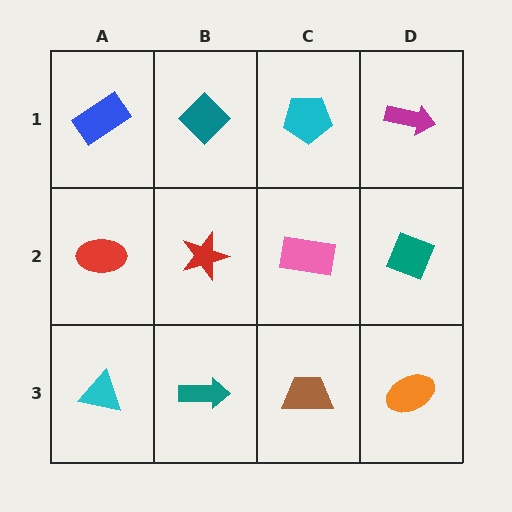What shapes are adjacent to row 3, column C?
A pink rectangle (row 2, column C), a teal arrow (row 3, column B), an orange ellipse (row 3, column D).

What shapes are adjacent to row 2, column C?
A cyan pentagon (row 1, column C), a brown trapezoid (row 3, column C), a red star (row 2, column B), a teal diamond (row 2, column D).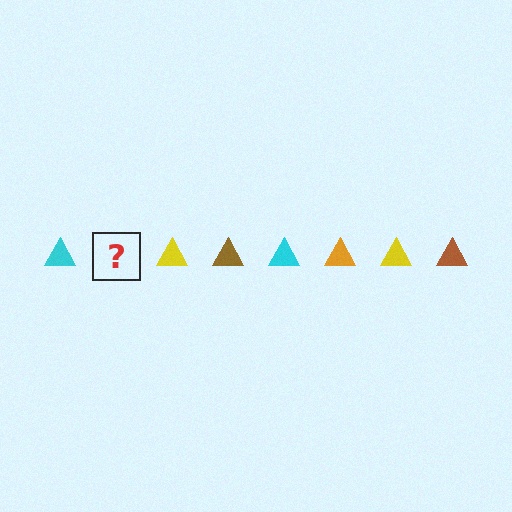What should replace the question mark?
The question mark should be replaced with an orange triangle.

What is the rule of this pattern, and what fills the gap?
The rule is that the pattern cycles through cyan, orange, yellow, brown triangles. The gap should be filled with an orange triangle.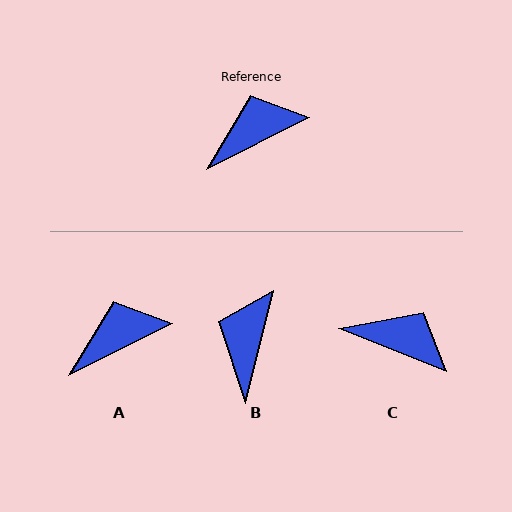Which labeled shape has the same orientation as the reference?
A.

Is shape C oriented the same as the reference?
No, it is off by about 49 degrees.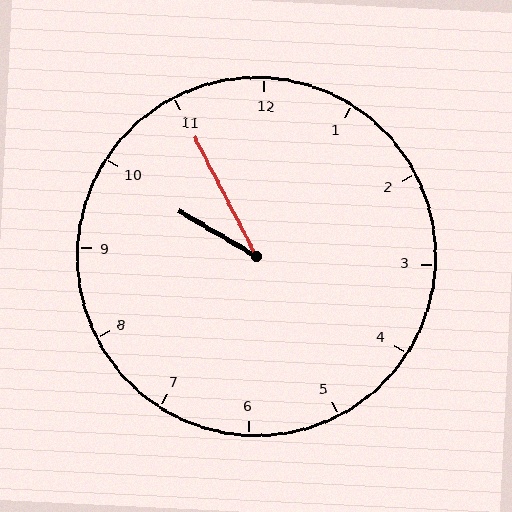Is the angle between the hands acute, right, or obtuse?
It is acute.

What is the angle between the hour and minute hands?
Approximately 32 degrees.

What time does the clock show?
9:55.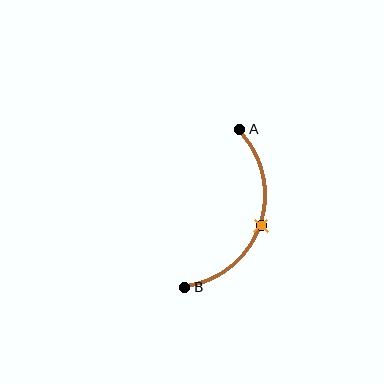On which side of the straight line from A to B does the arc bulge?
The arc bulges to the right of the straight line connecting A and B.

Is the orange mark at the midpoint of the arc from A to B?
Yes. The orange mark lies on the arc at equal arc-length from both A and B — it is the arc midpoint.